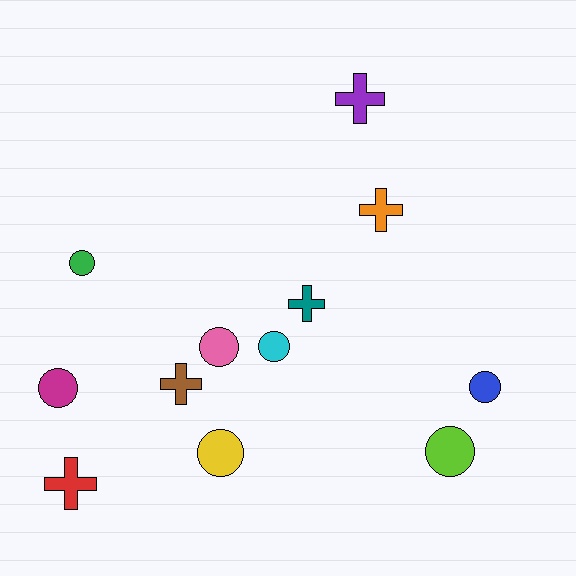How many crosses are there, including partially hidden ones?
There are 5 crosses.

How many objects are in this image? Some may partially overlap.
There are 12 objects.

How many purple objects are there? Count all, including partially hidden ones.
There is 1 purple object.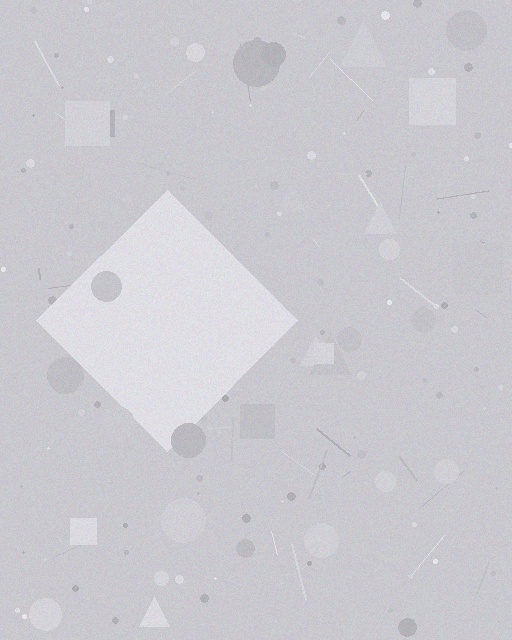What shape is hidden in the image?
A diamond is hidden in the image.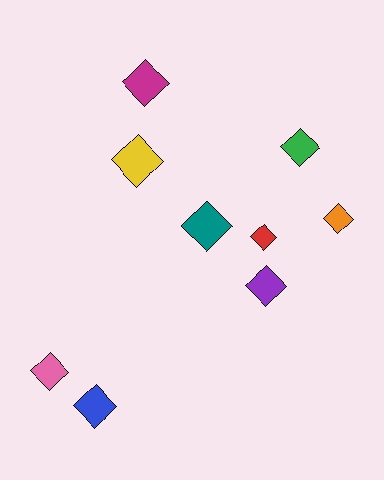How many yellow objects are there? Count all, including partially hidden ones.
There is 1 yellow object.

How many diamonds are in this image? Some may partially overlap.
There are 9 diamonds.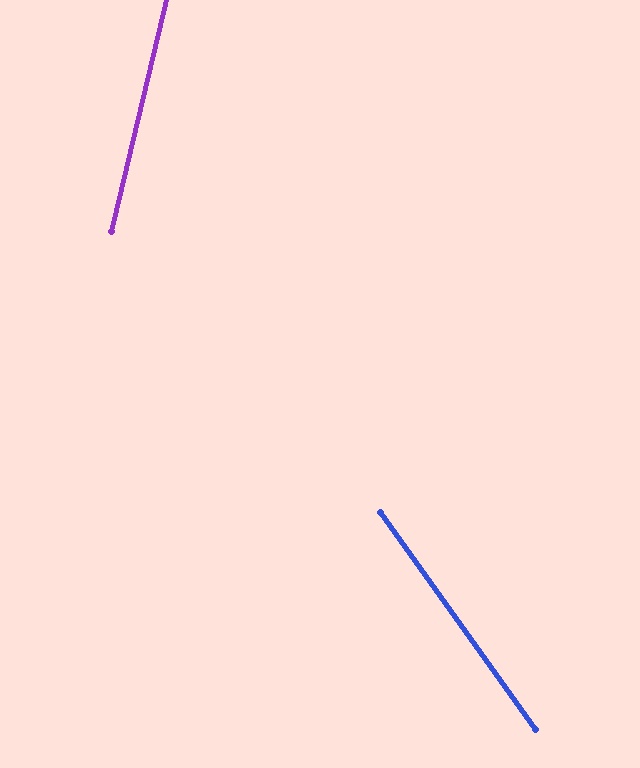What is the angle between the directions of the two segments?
Approximately 49 degrees.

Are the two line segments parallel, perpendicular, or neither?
Neither parallel nor perpendicular — they differ by about 49°.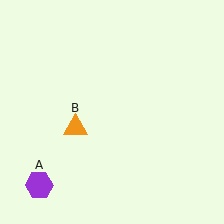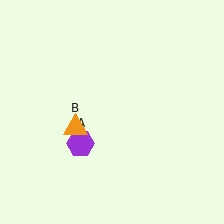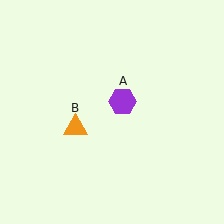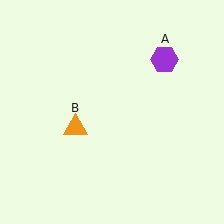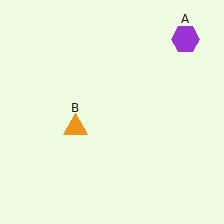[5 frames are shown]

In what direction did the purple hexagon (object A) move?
The purple hexagon (object A) moved up and to the right.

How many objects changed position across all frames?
1 object changed position: purple hexagon (object A).